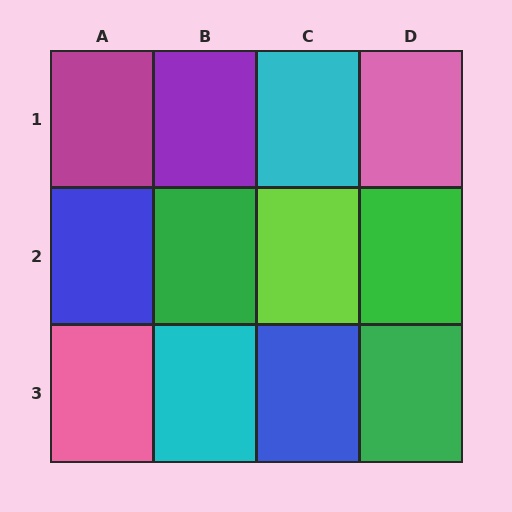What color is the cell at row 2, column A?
Blue.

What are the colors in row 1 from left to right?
Magenta, purple, cyan, pink.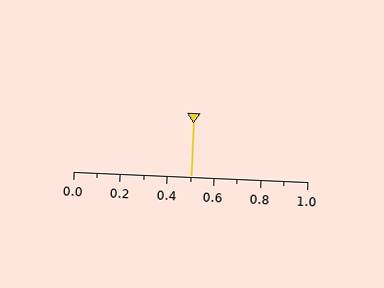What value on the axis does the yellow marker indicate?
The marker indicates approximately 0.5.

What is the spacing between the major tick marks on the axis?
The major ticks are spaced 0.2 apart.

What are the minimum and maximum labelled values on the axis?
The axis runs from 0.0 to 1.0.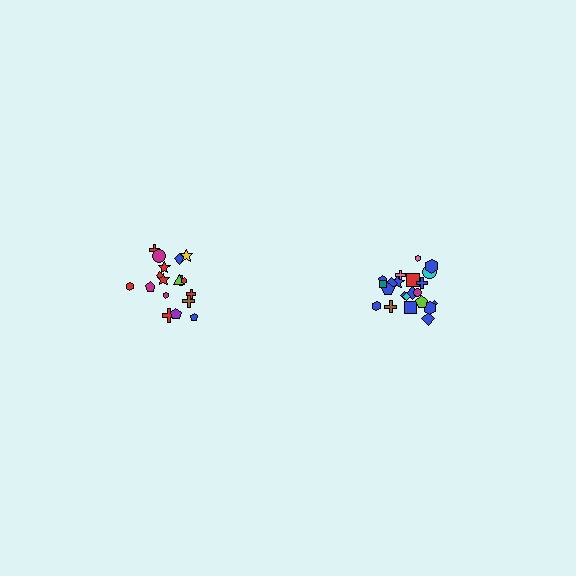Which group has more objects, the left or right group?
The right group.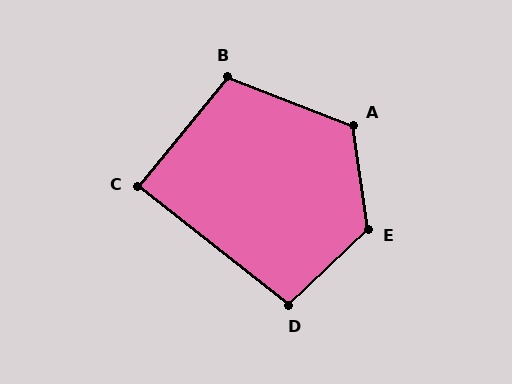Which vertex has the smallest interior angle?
C, at approximately 89 degrees.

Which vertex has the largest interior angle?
E, at approximately 126 degrees.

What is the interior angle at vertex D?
Approximately 98 degrees (obtuse).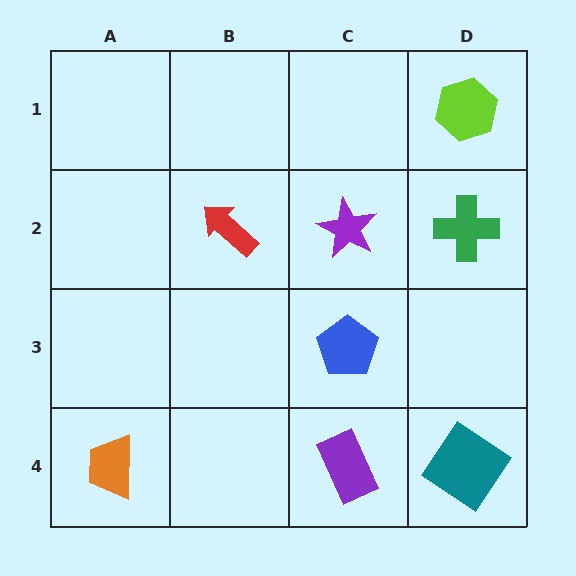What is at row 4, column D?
A teal diamond.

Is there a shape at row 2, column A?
No, that cell is empty.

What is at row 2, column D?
A green cross.